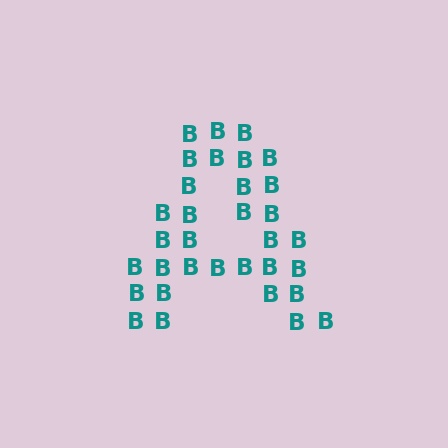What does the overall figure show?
The overall figure shows the letter A.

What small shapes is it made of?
It is made of small letter B's.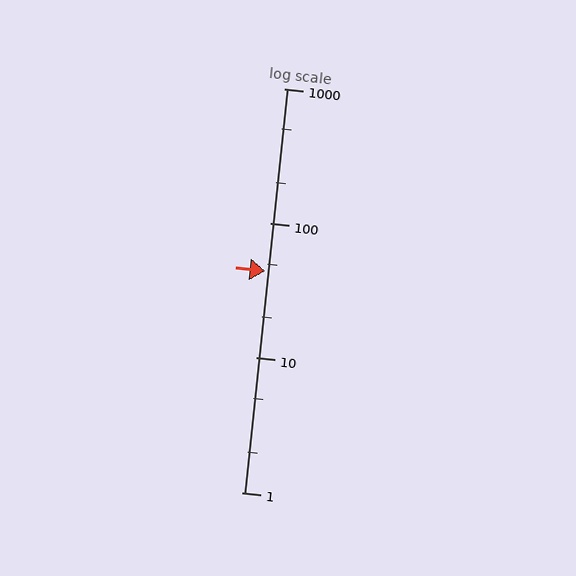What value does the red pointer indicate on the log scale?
The pointer indicates approximately 44.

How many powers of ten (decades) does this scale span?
The scale spans 3 decades, from 1 to 1000.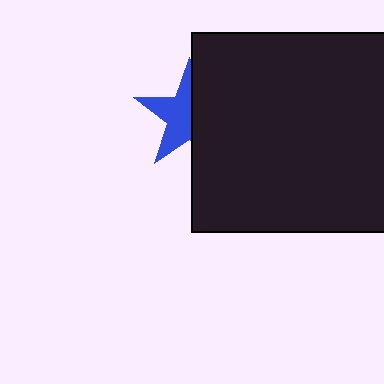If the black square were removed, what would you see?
You would see the complete blue star.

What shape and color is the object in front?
The object in front is a black square.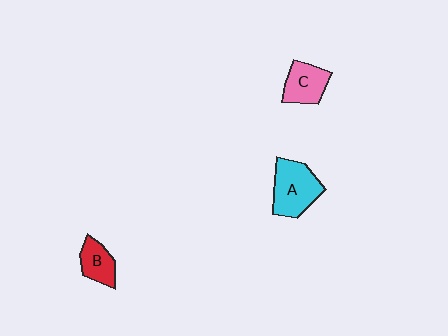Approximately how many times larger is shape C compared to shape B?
Approximately 1.2 times.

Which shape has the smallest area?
Shape B (red).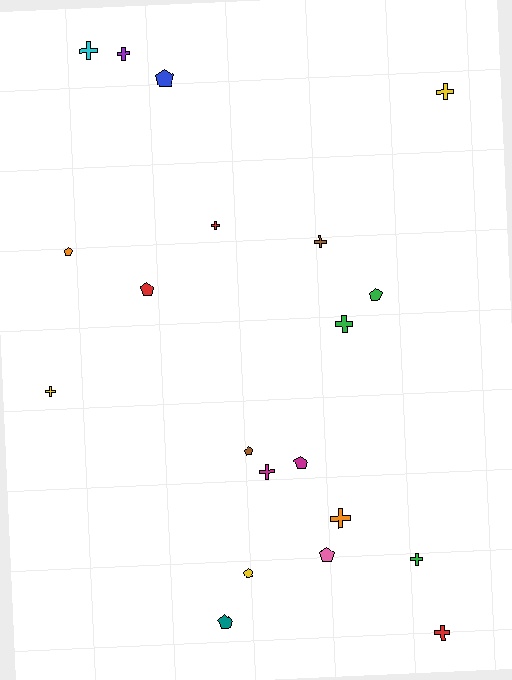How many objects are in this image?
There are 20 objects.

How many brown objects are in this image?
There are 2 brown objects.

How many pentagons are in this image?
There are 9 pentagons.